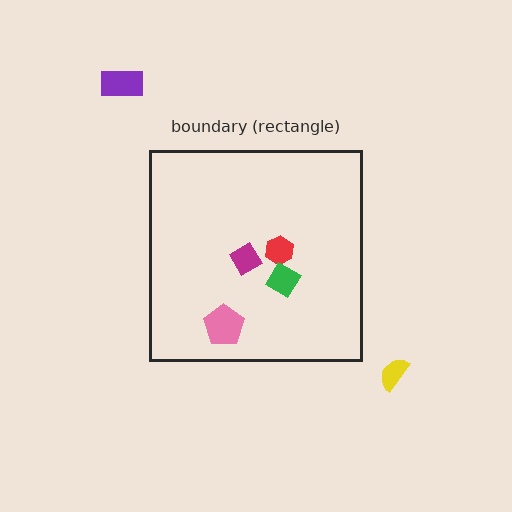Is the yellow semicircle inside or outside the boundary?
Outside.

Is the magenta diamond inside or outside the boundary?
Inside.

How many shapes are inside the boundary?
4 inside, 2 outside.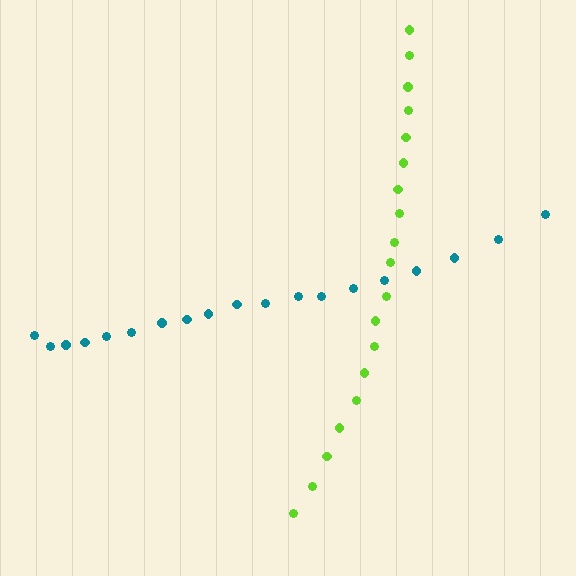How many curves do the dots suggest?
There are 2 distinct paths.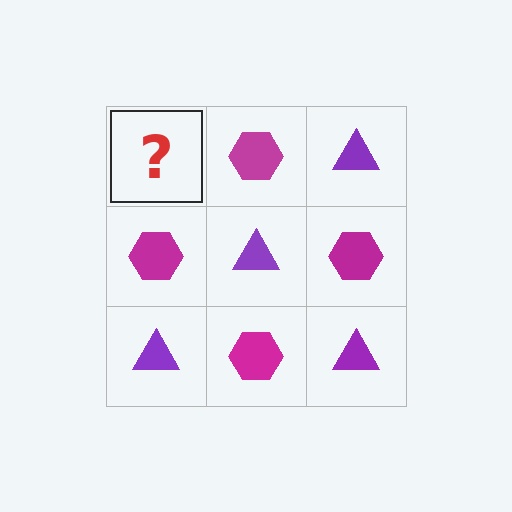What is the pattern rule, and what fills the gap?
The rule is that it alternates purple triangle and magenta hexagon in a checkerboard pattern. The gap should be filled with a purple triangle.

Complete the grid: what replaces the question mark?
The question mark should be replaced with a purple triangle.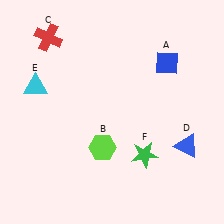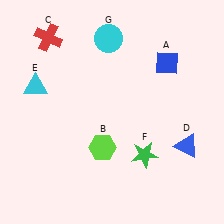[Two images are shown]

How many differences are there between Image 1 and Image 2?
There is 1 difference between the two images.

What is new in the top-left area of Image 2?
A cyan circle (G) was added in the top-left area of Image 2.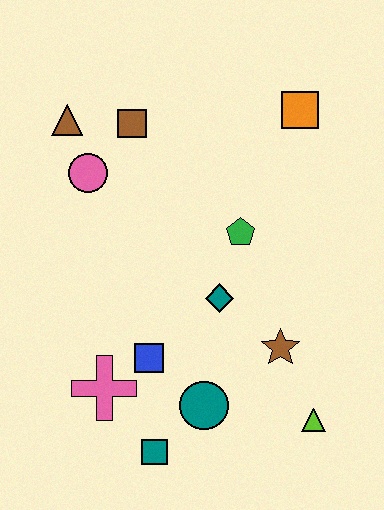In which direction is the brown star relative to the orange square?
The brown star is below the orange square.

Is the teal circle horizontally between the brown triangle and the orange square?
Yes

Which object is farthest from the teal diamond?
The brown triangle is farthest from the teal diamond.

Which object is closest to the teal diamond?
The green pentagon is closest to the teal diamond.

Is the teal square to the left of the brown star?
Yes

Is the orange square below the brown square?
No